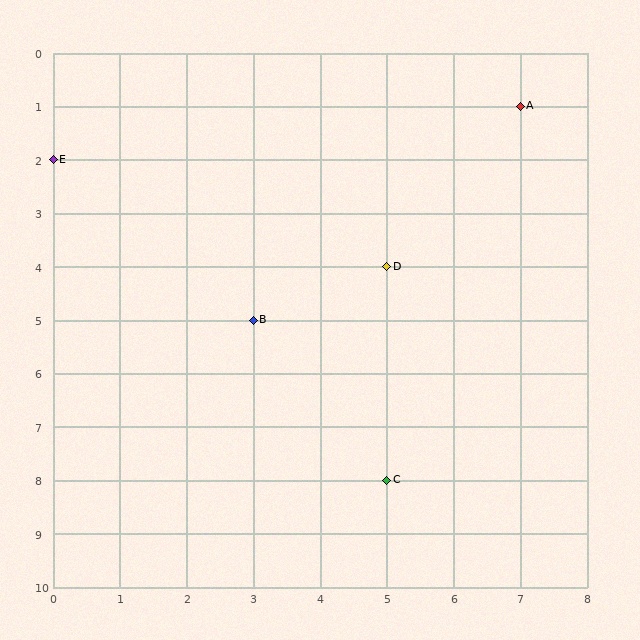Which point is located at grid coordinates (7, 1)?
Point A is at (7, 1).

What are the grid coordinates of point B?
Point B is at grid coordinates (3, 5).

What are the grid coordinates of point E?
Point E is at grid coordinates (0, 2).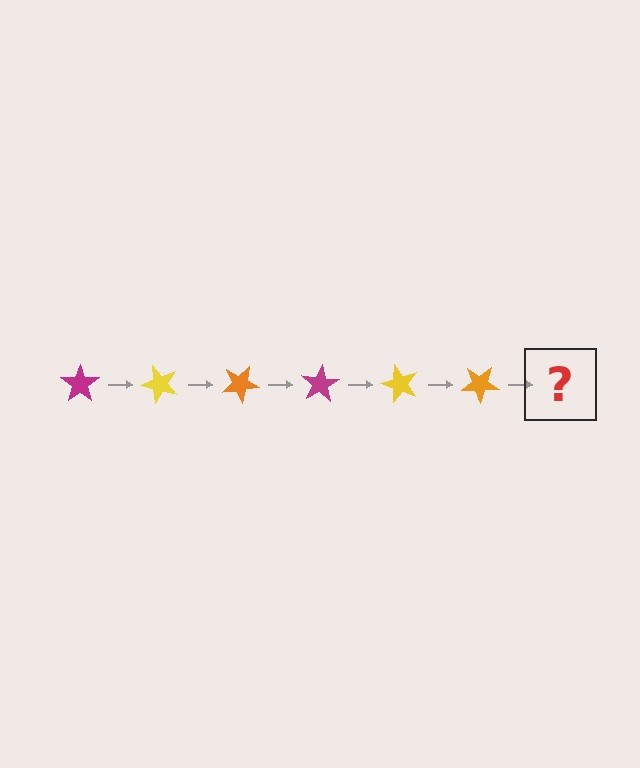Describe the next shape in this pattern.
It should be a magenta star, rotated 300 degrees from the start.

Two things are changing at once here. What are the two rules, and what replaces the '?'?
The two rules are that it rotates 50 degrees each step and the color cycles through magenta, yellow, and orange. The '?' should be a magenta star, rotated 300 degrees from the start.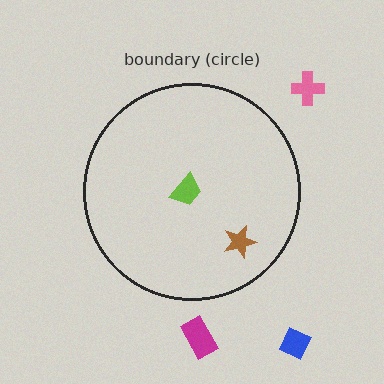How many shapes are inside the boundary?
2 inside, 3 outside.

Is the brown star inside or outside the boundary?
Inside.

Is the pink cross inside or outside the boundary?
Outside.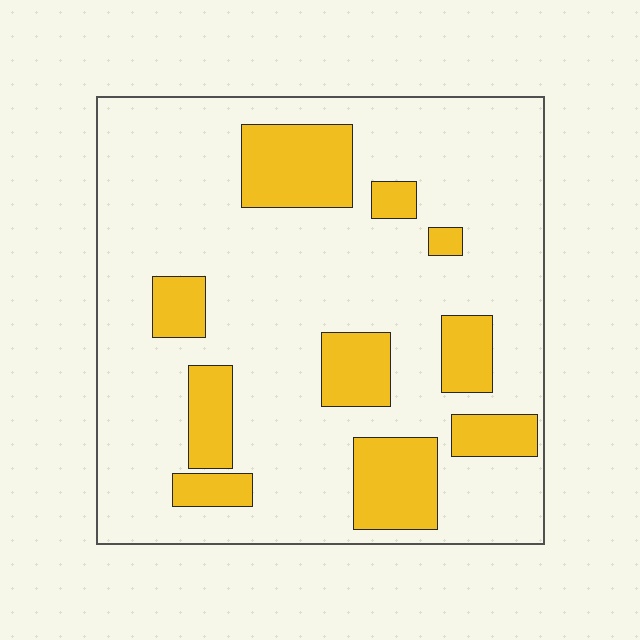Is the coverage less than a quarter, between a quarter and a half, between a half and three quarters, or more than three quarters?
Less than a quarter.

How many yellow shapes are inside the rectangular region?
10.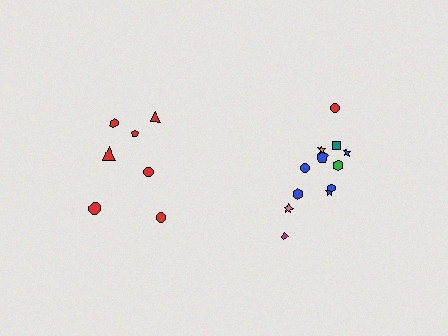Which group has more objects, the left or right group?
The right group.